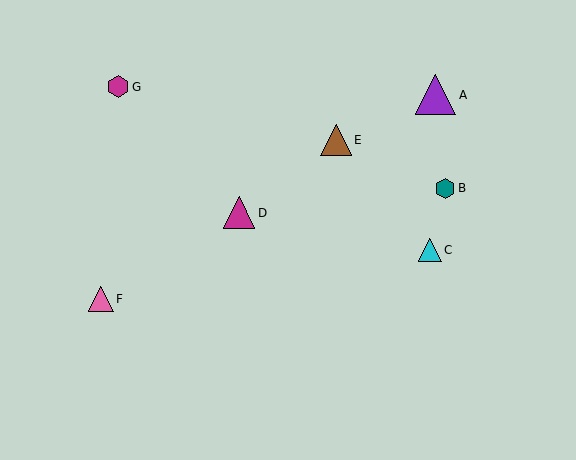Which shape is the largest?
The purple triangle (labeled A) is the largest.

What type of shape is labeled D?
Shape D is a magenta triangle.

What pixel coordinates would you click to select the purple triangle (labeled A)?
Click at (436, 95) to select the purple triangle A.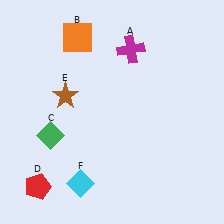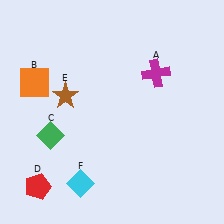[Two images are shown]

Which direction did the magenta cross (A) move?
The magenta cross (A) moved right.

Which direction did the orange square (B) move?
The orange square (B) moved down.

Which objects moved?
The objects that moved are: the magenta cross (A), the orange square (B).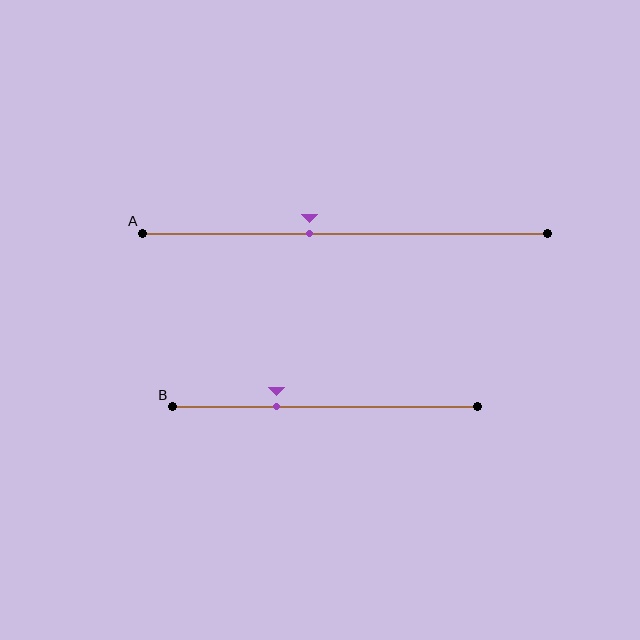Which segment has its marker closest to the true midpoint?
Segment A has its marker closest to the true midpoint.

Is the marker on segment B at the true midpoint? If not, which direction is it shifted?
No, the marker on segment B is shifted to the left by about 16% of the segment length.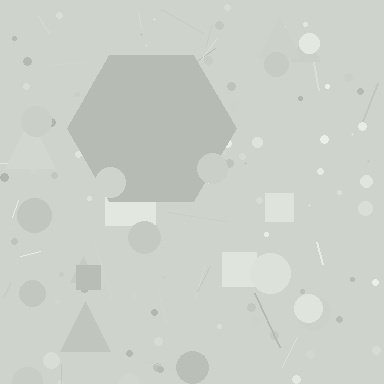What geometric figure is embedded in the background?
A hexagon is embedded in the background.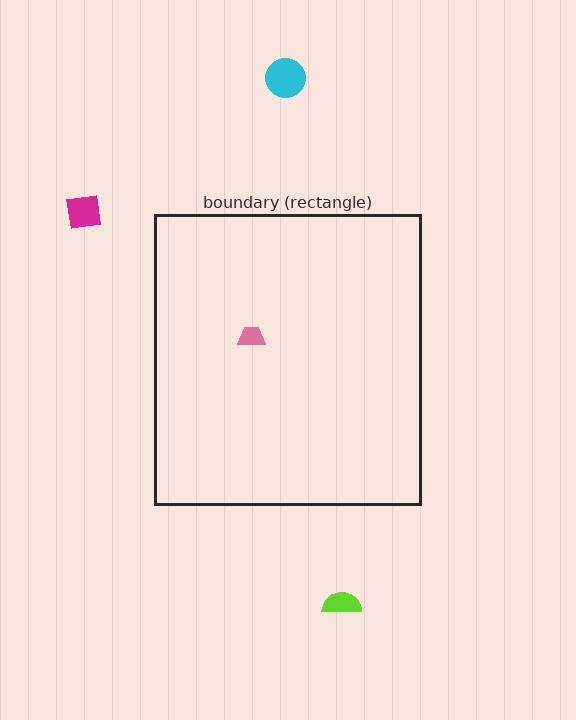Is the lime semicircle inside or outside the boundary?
Outside.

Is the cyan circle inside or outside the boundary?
Outside.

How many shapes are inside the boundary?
1 inside, 3 outside.